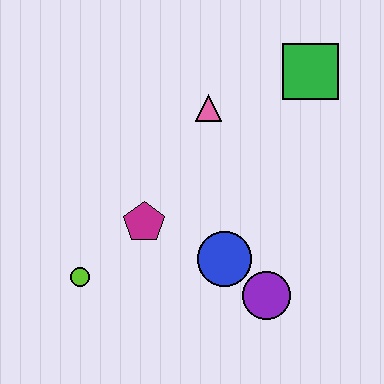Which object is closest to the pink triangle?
The green square is closest to the pink triangle.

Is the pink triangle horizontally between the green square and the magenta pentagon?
Yes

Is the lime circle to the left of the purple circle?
Yes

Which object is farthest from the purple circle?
The green square is farthest from the purple circle.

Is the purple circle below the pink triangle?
Yes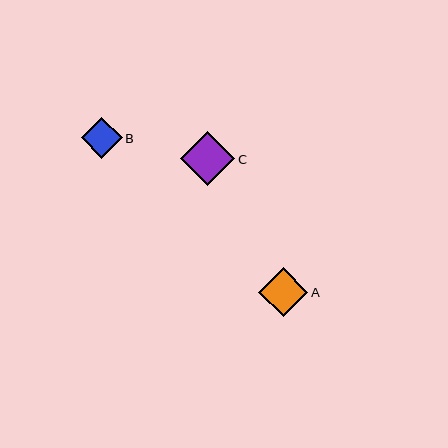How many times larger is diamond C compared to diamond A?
Diamond C is approximately 1.1 times the size of diamond A.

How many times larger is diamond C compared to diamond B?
Diamond C is approximately 1.3 times the size of diamond B.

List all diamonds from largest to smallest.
From largest to smallest: C, A, B.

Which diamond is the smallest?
Diamond B is the smallest with a size of approximately 41 pixels.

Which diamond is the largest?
Diamond C is the largest with a size of approximately 54 pixels.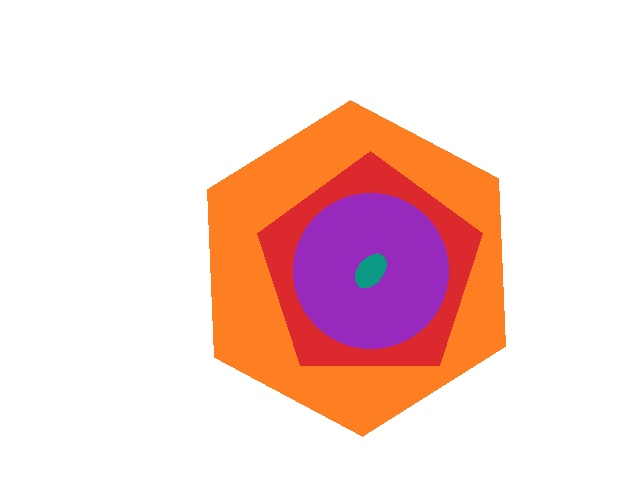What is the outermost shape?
The orange hexagon.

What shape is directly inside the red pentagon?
The purple circle.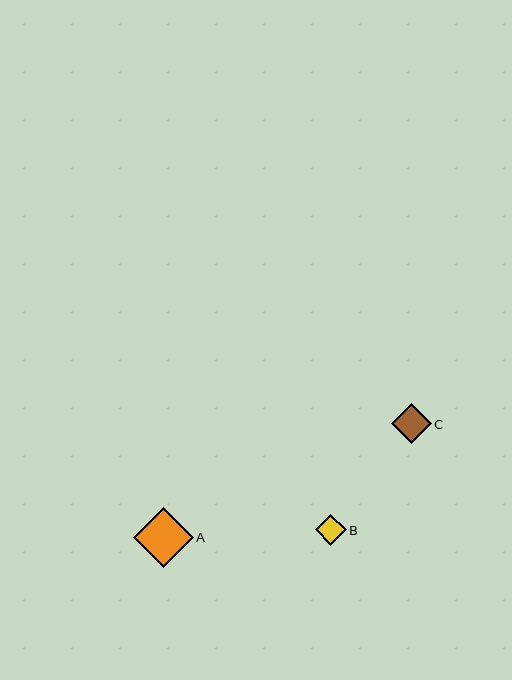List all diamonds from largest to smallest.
From largest to smallest: A, C, B.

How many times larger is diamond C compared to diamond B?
Diamond C is approximately 1.3 times the size of diamond B.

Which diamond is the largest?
Diamond A is the largest with a size of approximately 59 pixels.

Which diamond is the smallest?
Diamond B is the smallest with a size of approximately 31 pixels.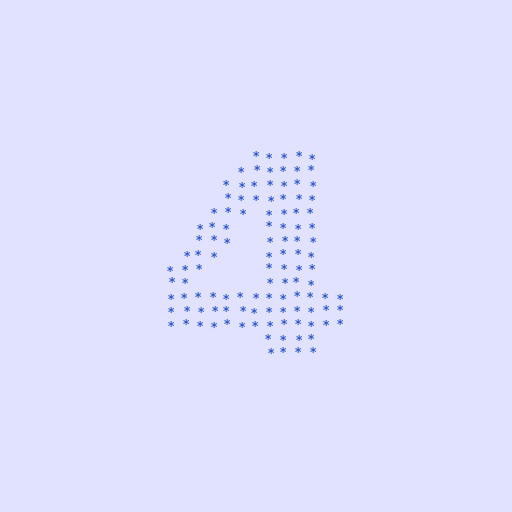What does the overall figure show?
The overall figure shows the digit 4.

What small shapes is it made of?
It is made of small asterisks.